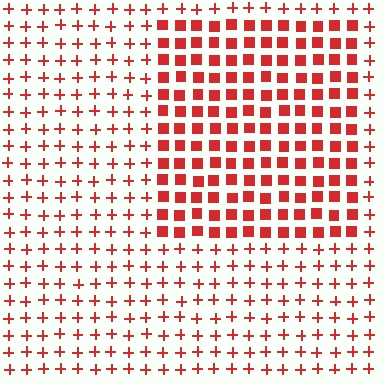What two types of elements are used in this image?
The image uses squares inside the rectangle region and plus signs outside it.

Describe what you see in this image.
The image is filled with small red elements arranged in a uniform grid. A rectangle-shaped region contains squares, while the surrounding area contains plus signs. The boundary is defined purely by the change in element shape.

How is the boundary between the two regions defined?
The boundary is defined by a change in element shape: squares inside vs. plus signs outside. All elements share the same color and spacing.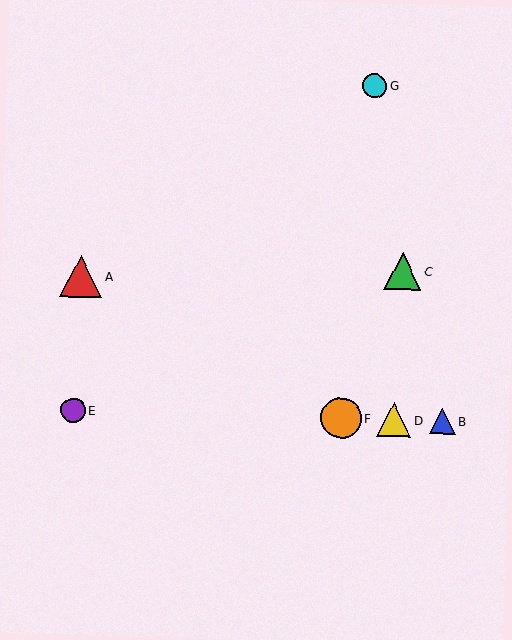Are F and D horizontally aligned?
Yes, both are at y≈418.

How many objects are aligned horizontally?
4 objects (B, D, E, F) are aligned horizontally.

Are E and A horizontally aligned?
No, E is at y≈410 and A is at y≈276.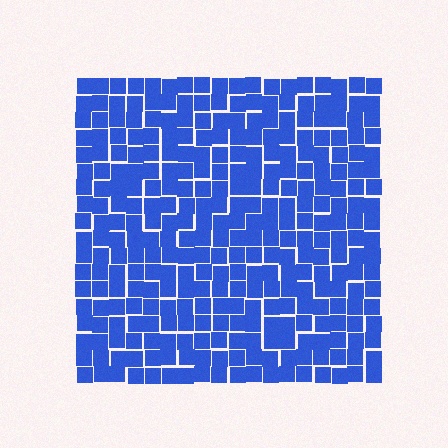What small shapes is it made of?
It is made of small squares.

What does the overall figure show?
The overall figure shows a square.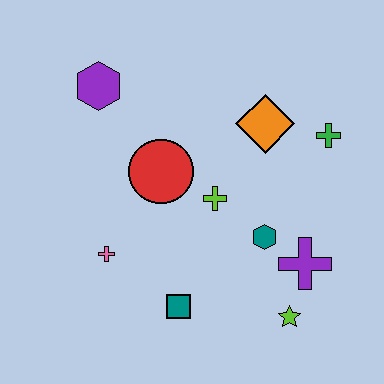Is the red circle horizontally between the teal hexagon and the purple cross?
No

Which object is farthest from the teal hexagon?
The purple hexagon is farthest from the teal hexagon.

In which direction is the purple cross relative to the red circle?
The purple cross is to the right of the red circle.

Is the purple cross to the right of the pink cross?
Yes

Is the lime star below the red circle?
Yes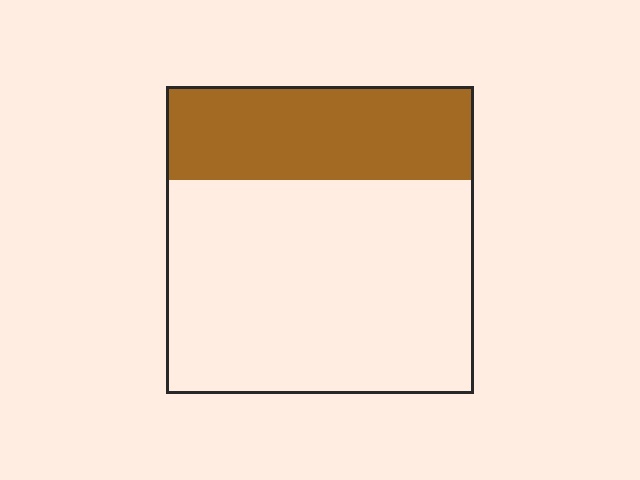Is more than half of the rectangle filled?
No.